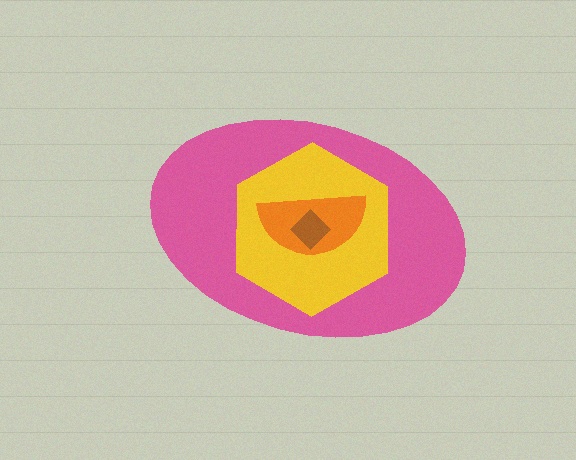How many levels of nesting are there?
4.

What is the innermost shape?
The brown diamond.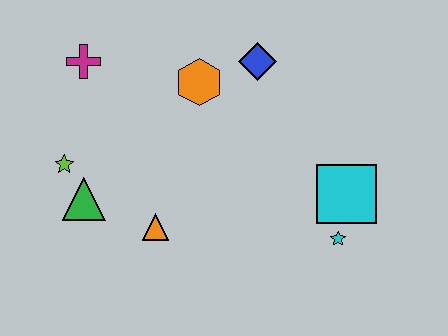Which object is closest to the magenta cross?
The lime star is closest to the magenta cross.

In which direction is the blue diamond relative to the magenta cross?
The blue diamond is to the right of the magenta cross.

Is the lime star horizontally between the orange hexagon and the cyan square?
No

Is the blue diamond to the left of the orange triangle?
No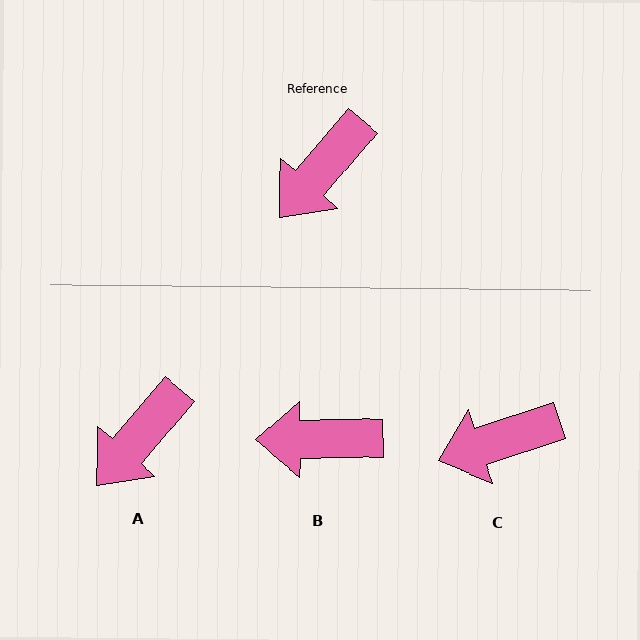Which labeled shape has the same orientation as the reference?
A.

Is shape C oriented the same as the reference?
No, it is off by about 31 degrees.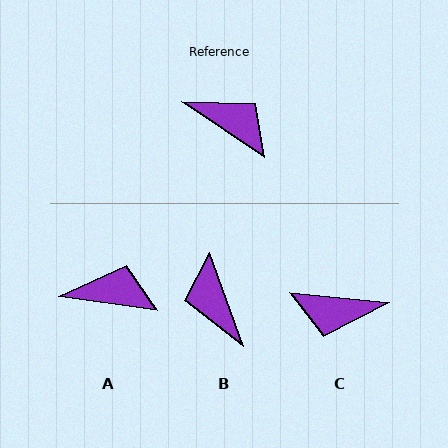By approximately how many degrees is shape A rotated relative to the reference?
Approximately 26 degrees counter-clockwise.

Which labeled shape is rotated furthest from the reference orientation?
C, about 151 degrees away.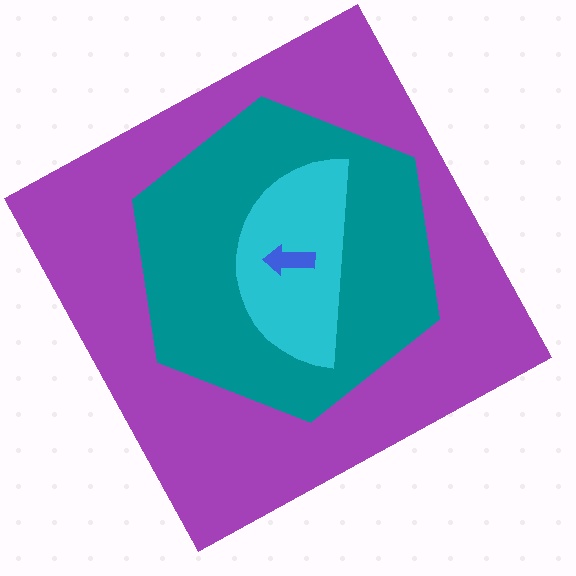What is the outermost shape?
The purple square.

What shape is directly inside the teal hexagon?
The cyan semicircle.